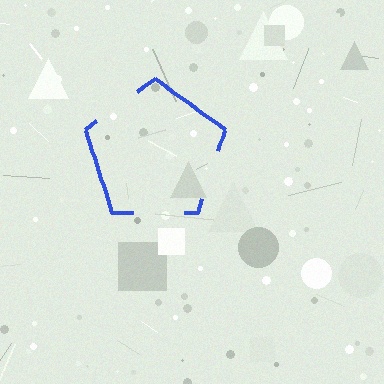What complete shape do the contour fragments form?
The contour fragments form a pentagon.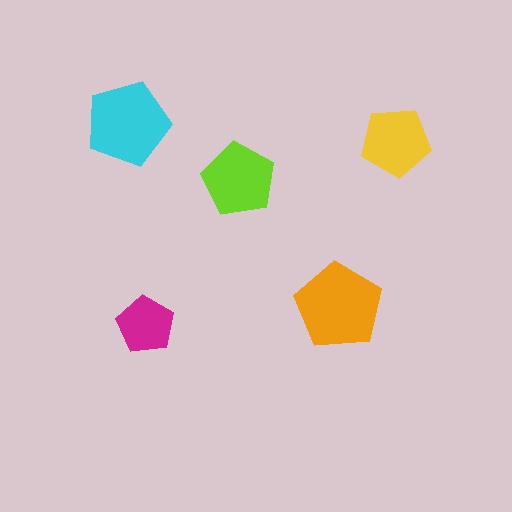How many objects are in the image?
There are 5 objects in the image.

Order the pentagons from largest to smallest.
the orange one, the cyan one, the lime one, the yellow one, the magenta one.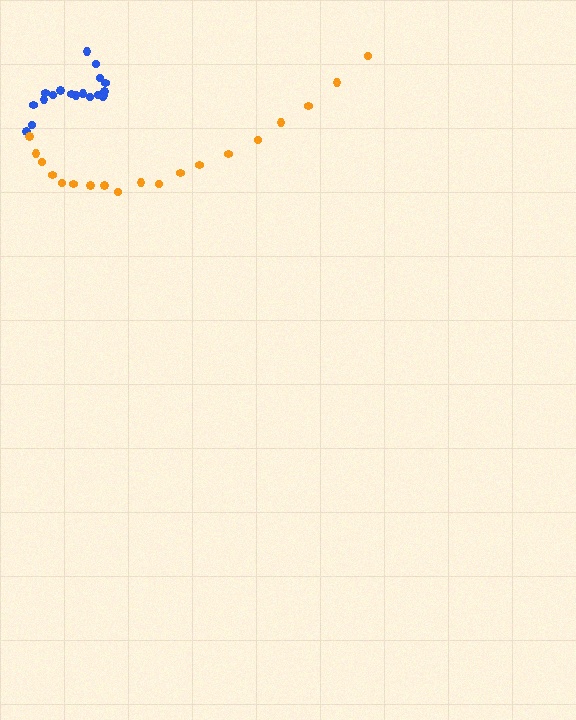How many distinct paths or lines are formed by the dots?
There are 2 distinct paths.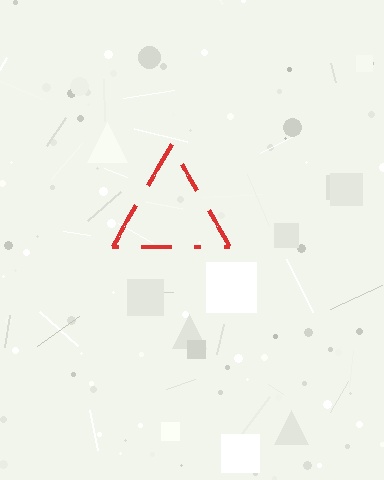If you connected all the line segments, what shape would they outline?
They would outline a triangle.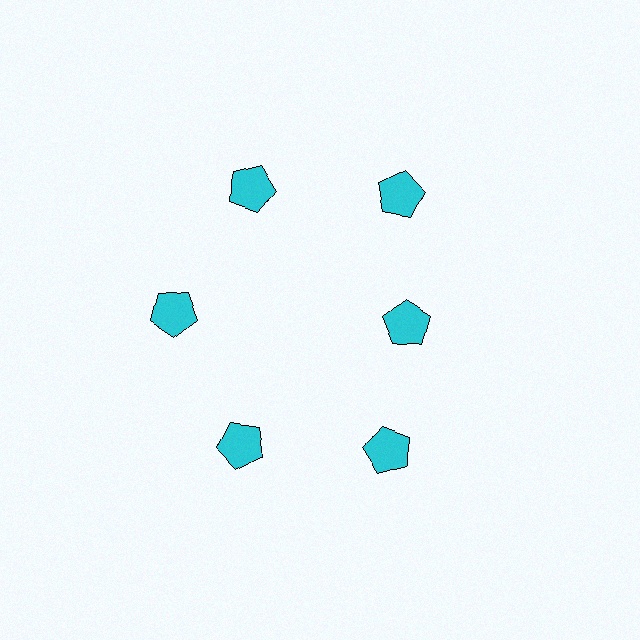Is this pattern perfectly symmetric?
No. The 6 cyan pentagons are arranged in a ring, but one element near the 3 o'clock position is pulled inward toward the center, breaking the 6-fold rotational symmetry.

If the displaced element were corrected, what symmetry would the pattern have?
It would have 6-fold rotational symmetry — the pattern would map onto itself every 60 degrees.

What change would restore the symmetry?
The symmetry would be restored by moving it outward, back onto the ring so that all 6 pentagons sit at equal angles and equal distance from the center.